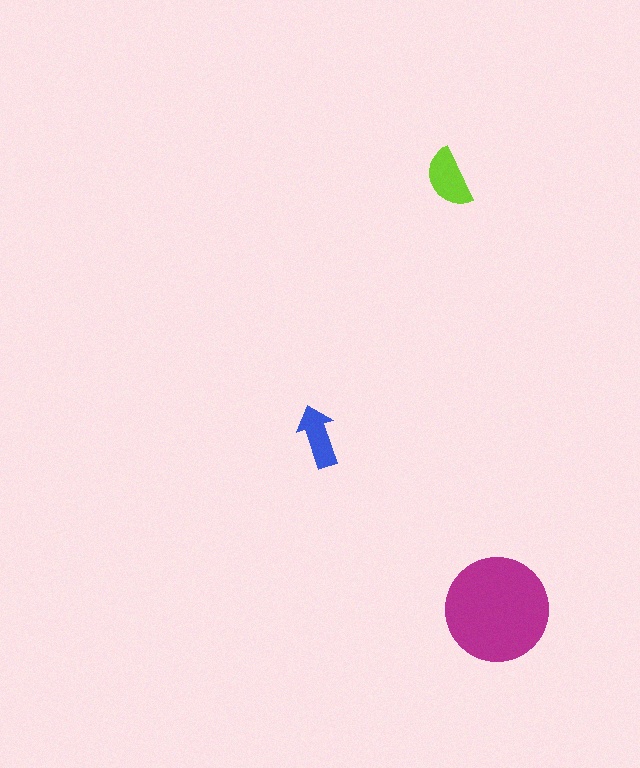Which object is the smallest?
The blue arrow.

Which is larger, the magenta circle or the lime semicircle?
The magenta circle.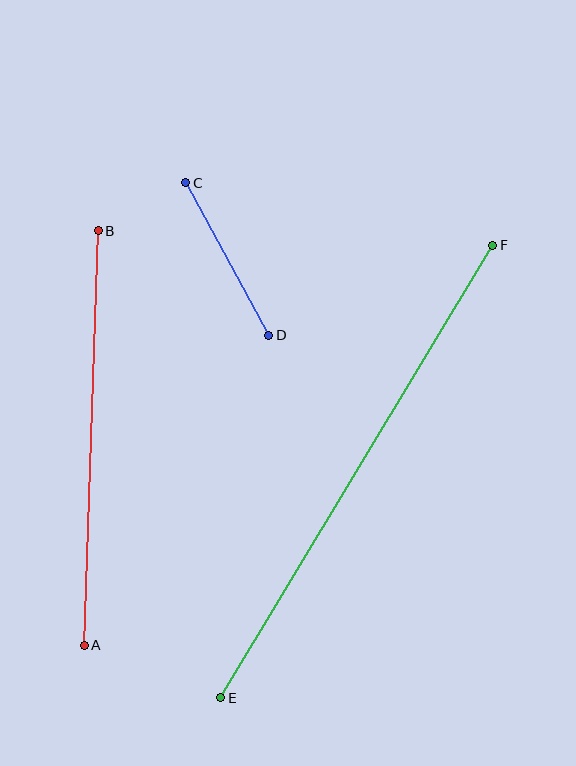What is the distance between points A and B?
The distance is approximately 414 pixels.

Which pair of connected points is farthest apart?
Points E and F are farthest apart.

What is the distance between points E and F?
The distance is approximately 528 pixels.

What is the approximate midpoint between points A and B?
The midpoint is at approximately (91, 438) pixels.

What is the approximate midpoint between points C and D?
The midpoint is at approximately (227, 259) pixels.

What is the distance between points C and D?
The distance is approximately 174 pixels.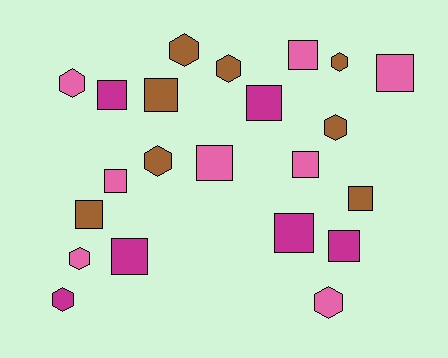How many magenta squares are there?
There are 5 magenta squares.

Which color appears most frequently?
Brown, with 8 objects.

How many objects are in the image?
There are 22 objects.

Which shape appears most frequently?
Square, with 13 objects.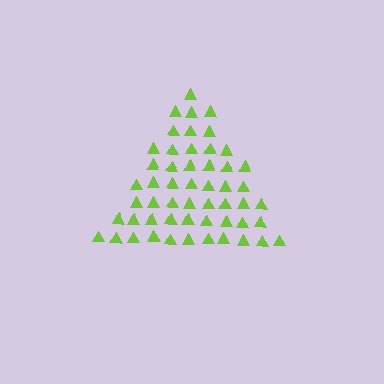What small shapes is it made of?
It is made of small triangles.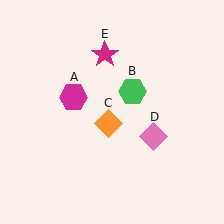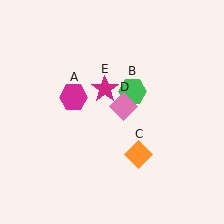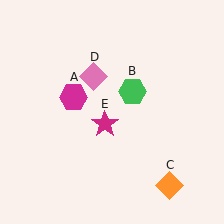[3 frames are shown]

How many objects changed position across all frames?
3 objects changed position: orange diamond (object C), pink diamond (object D), magenta star (object E).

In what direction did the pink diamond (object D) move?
The pink diamond (object D) moved up and to the left.